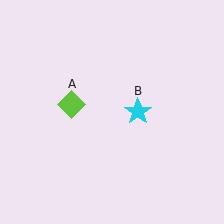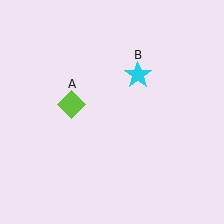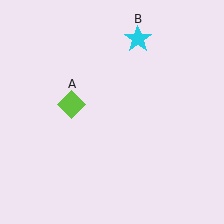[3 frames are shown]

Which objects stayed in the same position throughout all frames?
Lime diamond (object A) remained stationary.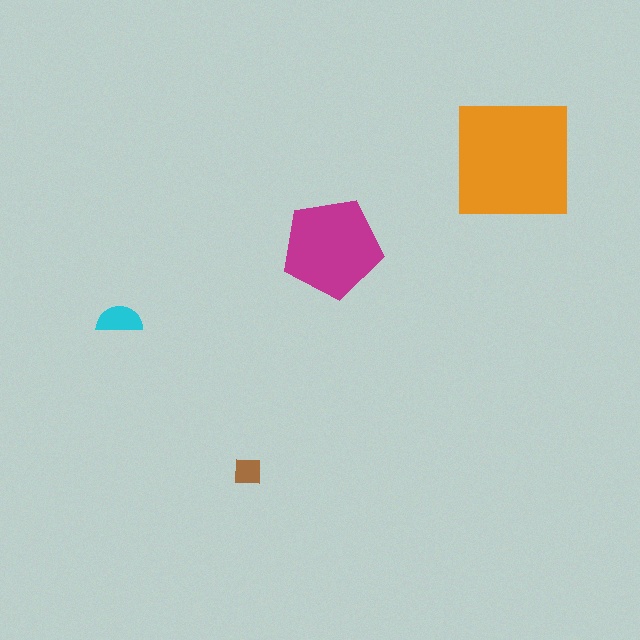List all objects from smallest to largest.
The brown square, the cyan semicircle, the magenta pentagon, the orange square.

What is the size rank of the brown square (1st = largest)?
4th.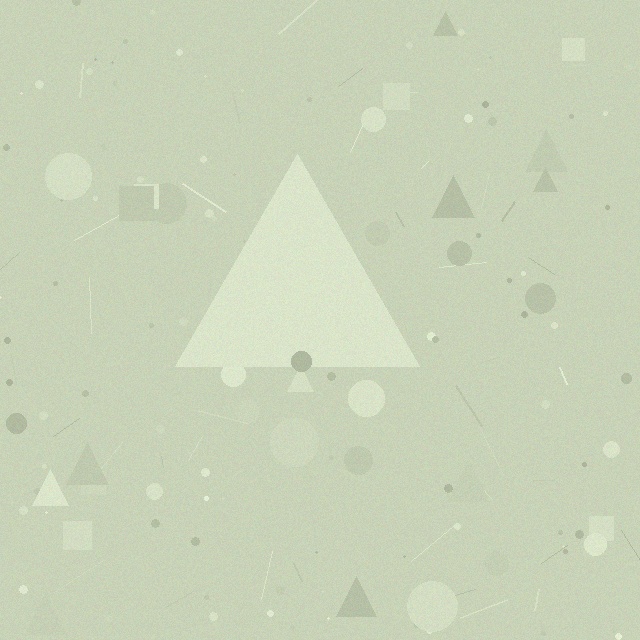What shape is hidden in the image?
A triangle is hidden in the image.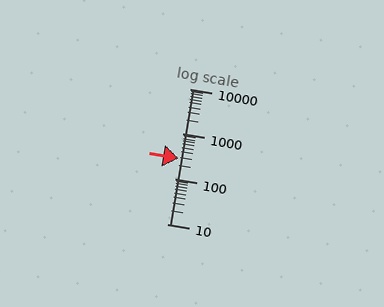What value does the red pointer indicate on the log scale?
The pointer indicates approximately 280.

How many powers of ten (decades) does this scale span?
The scale spans 3 decades, from 10 to 10000.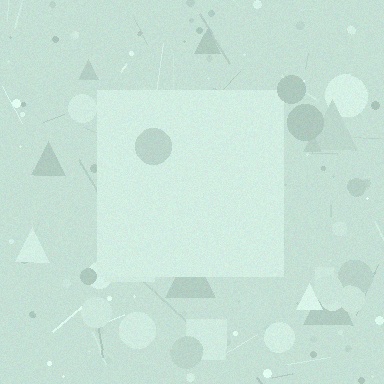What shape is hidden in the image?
A square is hidden in the image.